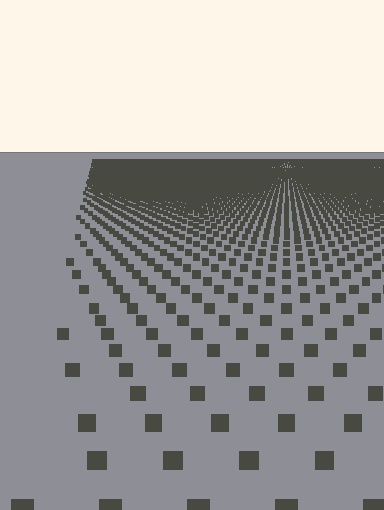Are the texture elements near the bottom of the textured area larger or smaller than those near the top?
Larger. Near the bottom, elements are closer to the viewer and appear at a bigger on-screen size.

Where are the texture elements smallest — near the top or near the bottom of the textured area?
Near the top.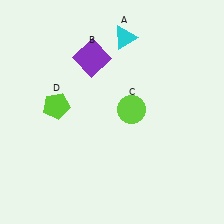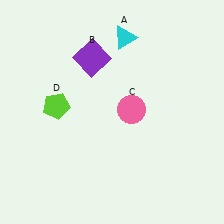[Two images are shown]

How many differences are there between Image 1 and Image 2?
There is 1 difference between the two images.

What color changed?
The circle (C) changed from lime in Image 1 to pink in Image 2.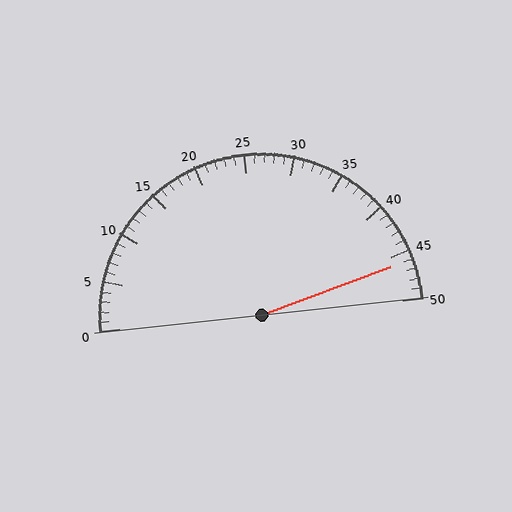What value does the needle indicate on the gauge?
The needle indicates approximately 46.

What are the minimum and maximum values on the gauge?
The gauge ranges from 0 to 50.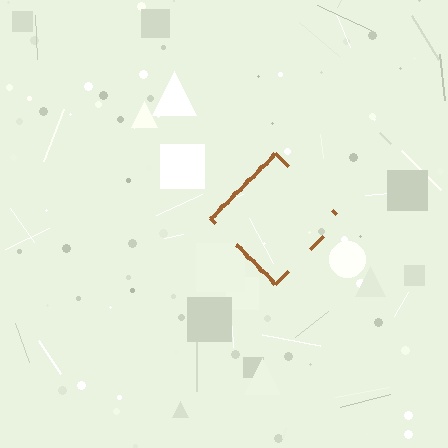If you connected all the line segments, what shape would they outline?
They would outline a diamond.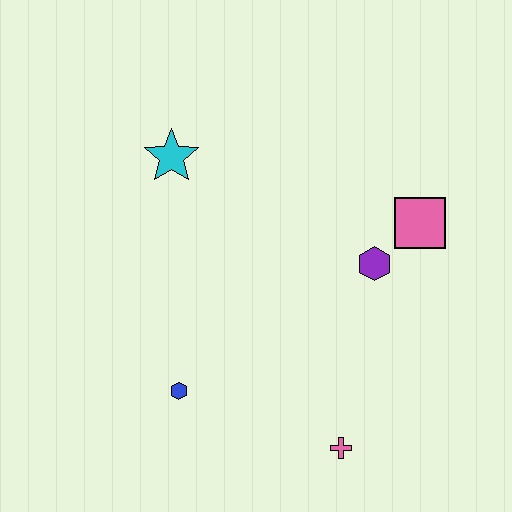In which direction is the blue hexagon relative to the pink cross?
The blue hexagon is to the left of the pink cross.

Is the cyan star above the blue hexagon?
Yes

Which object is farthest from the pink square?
The blue hexagon is farthest from the pink square.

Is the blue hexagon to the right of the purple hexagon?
No